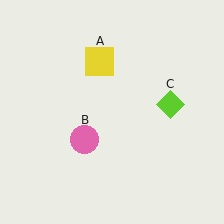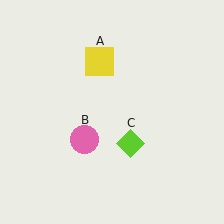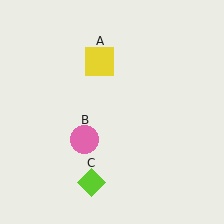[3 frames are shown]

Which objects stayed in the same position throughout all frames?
Yellow square (object A) and pink circle (object B) remained stationary.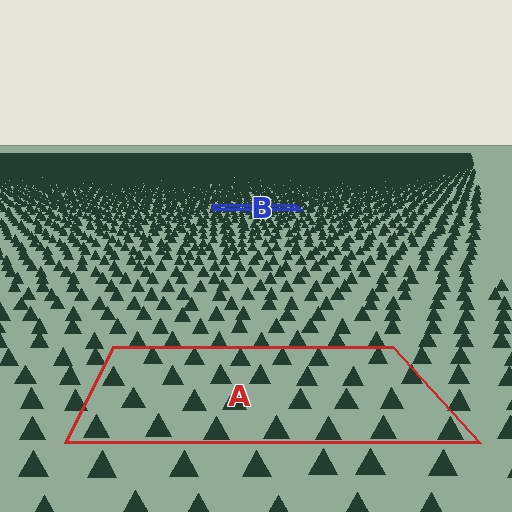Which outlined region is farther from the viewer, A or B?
Region B is farther from the viewer — the texture elements inside it appear smaller and more densely packed.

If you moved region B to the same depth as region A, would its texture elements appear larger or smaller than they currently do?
They would appear larger. At a closer depth, the same texture elements are projected at a bigger on-screen size.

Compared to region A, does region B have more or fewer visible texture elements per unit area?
Region B has more texture elements per unit area — they are packed more densely because it is farther away.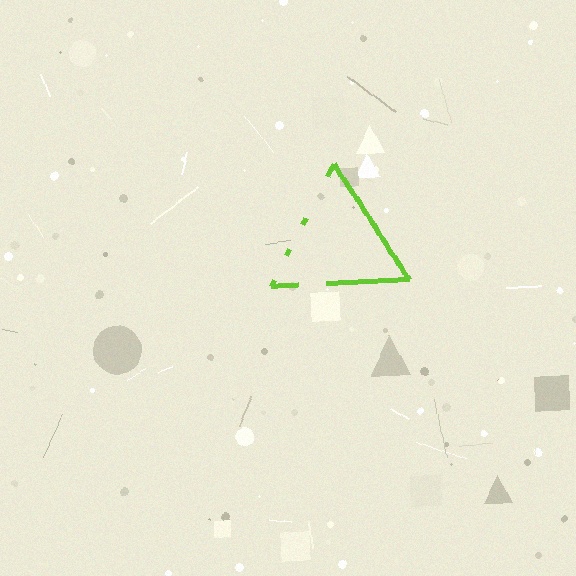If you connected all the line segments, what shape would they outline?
They would outline a triangle.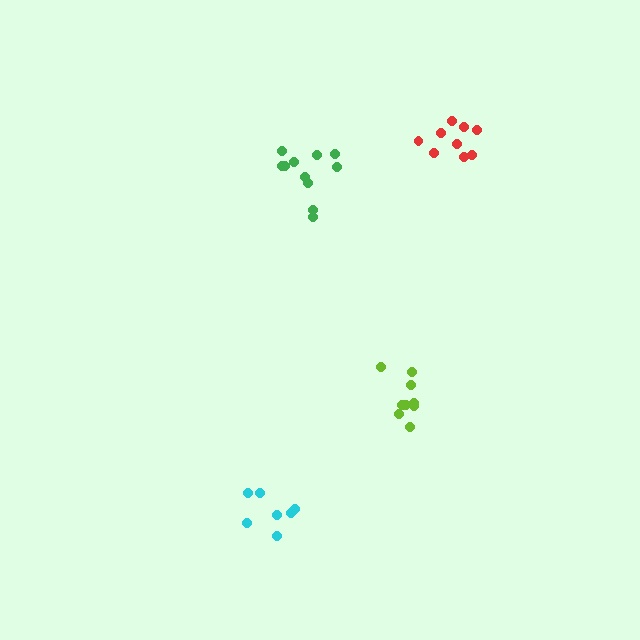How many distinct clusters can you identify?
There are 4 distinct clusters.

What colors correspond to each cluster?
The clusters are colored: lime, cyan, red, green.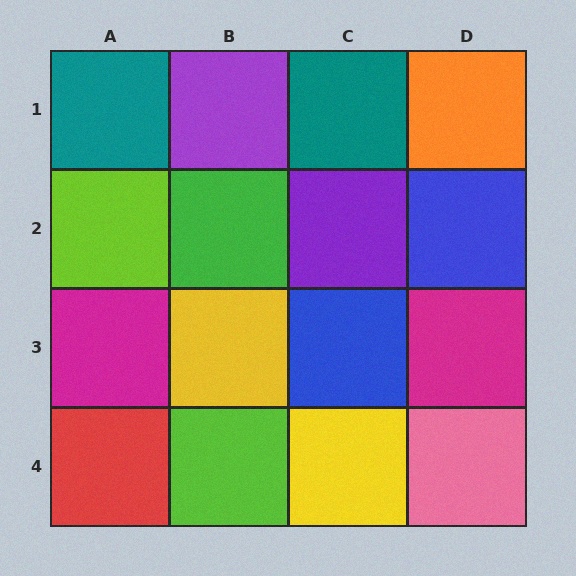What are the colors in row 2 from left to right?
Lime, green, purple, blue.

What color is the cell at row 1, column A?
Teal.